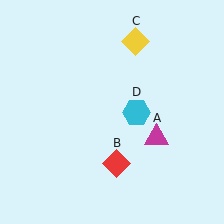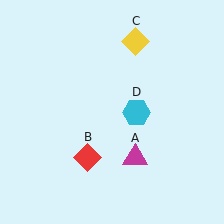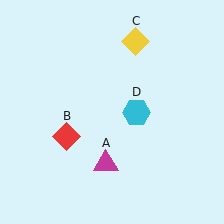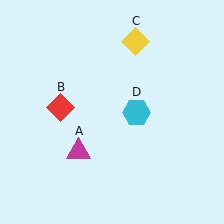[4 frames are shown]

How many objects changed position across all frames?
2 objects changed position: magenta triangle (object A), red diamond (object B).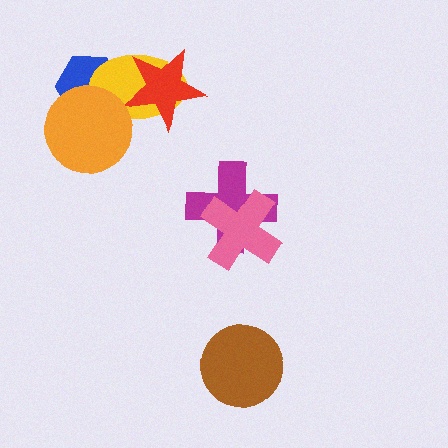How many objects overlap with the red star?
1 object overlaps with the red star.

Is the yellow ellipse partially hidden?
Yes, it is partially covered by another shape.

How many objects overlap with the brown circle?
0 objects overlap with the brown circle.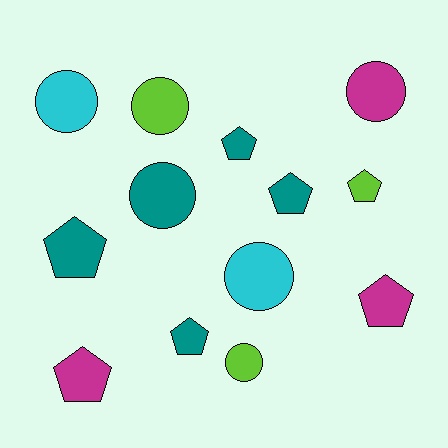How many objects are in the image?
There are 13 objects.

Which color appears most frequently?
Teal, with 5 objects.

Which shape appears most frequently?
Pentagon, with 7 objects.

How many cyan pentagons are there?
There are no cyan pentagons.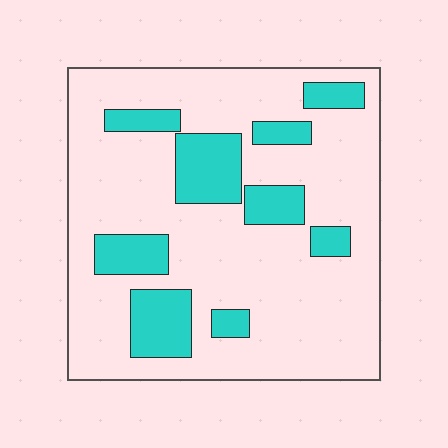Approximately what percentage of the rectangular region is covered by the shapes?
Approximately 20%.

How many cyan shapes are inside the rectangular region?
9.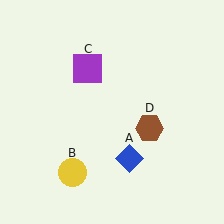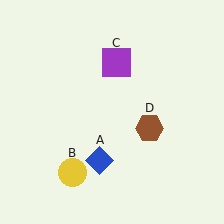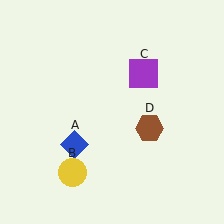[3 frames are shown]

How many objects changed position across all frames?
2 objects changed position: blue diamond (object A), purple square (object C).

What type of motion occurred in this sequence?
The blue diamond (object A), purple square (object C) rotated clockwise around the center of the scene.